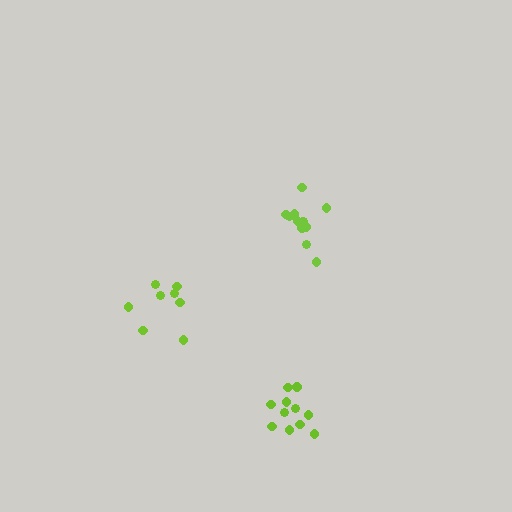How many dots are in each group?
Group 1: 8 dots, Group 2: 12 dots, Group 3: 11 dots (31 total).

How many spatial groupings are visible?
There are 3 spatial groupings.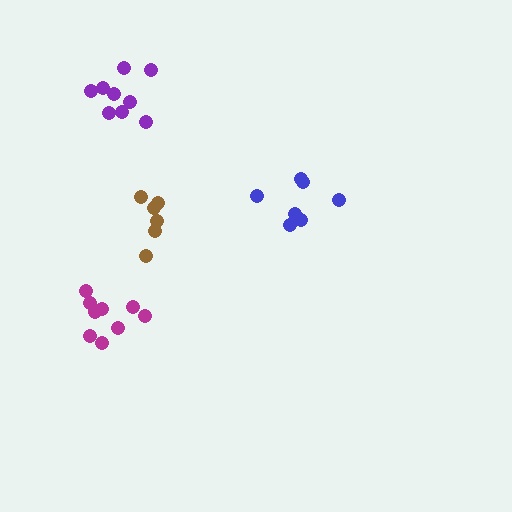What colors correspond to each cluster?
The clusters are colored: blue, purple, brown, magenta.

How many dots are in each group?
Group 1: 7 dots, Group 2: 9 dots, Group 3: 6 dots, Group 4: 9 dots (31 total).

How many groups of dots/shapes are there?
There are 4 groups.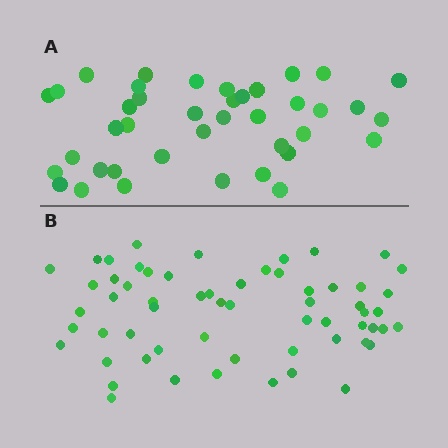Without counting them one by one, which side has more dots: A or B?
Region B (the bottom region) has more dots.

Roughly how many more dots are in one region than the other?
Region B has approximately 20 more dots than region A.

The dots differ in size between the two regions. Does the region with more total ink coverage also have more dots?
No. Region A has more total ink coverage because its dots are larger, but region B actually contains more individual dots. Total area can be misleading — the number of items is what matters here.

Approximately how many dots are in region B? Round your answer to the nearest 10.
About 60 dots.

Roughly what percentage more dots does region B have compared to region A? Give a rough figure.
About 50% more.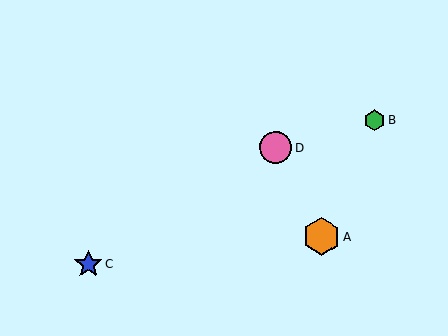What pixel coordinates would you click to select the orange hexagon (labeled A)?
Click at (322, 237) to select the orange hexagon A.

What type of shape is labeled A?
Shape A is an orange hexagon.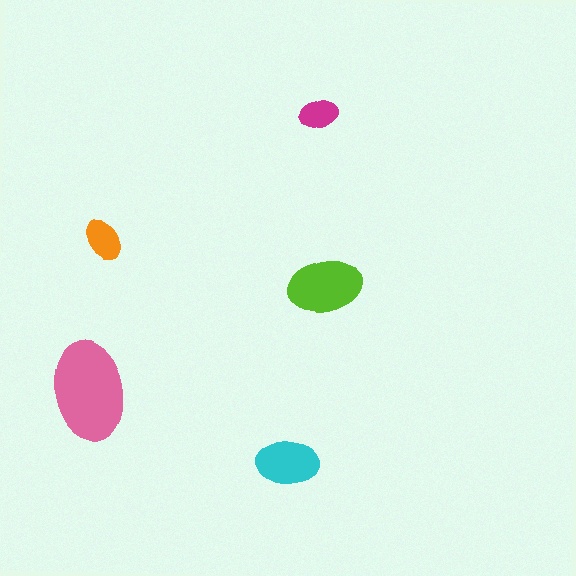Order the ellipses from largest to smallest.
the pink one, the lime one, the cyan one, the orange one, the magenta one.